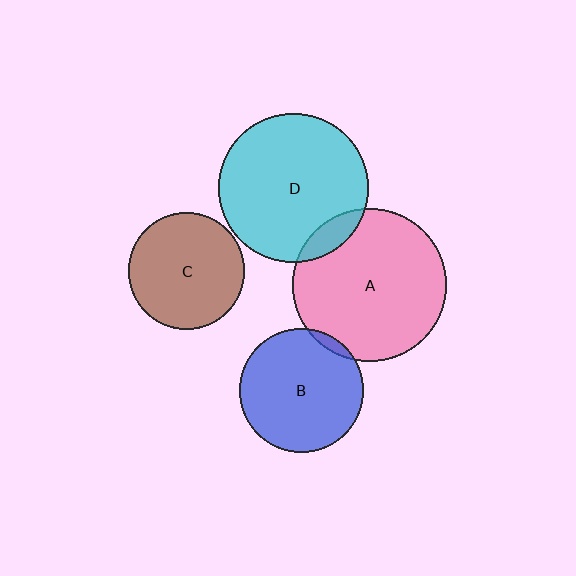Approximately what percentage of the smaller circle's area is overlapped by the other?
Approximately 5%.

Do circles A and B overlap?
Yes.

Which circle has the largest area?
Circle A (pink).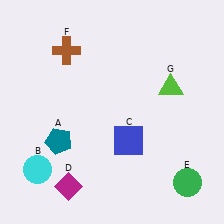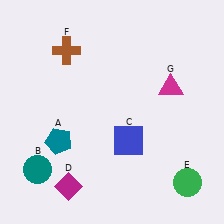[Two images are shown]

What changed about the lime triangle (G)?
In Image 1, G is lime. In Image 2, it changed to magenta.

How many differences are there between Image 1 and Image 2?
There are 2 differences between the two images.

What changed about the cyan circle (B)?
In Image 1, B is cyan. In Image 2, it changed to teal.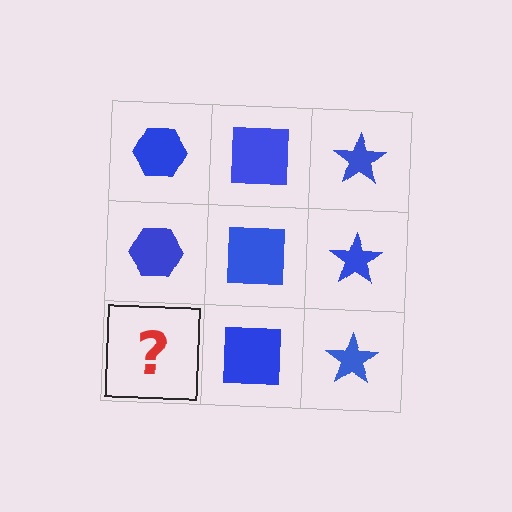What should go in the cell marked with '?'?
The missing cell should contain a blue hexagon.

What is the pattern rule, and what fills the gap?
The rule is that each column has a consistent shape. The gap should be filled with a blue hexagon.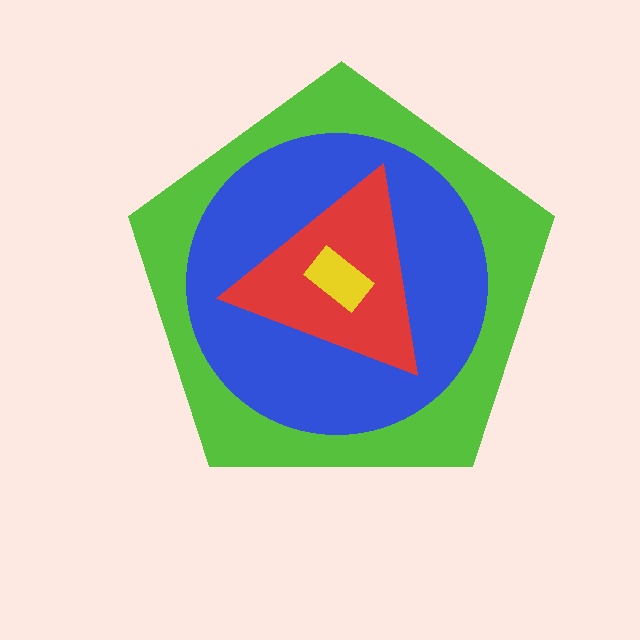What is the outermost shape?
The lime pentagon.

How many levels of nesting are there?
4.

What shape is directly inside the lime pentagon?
The blue circle.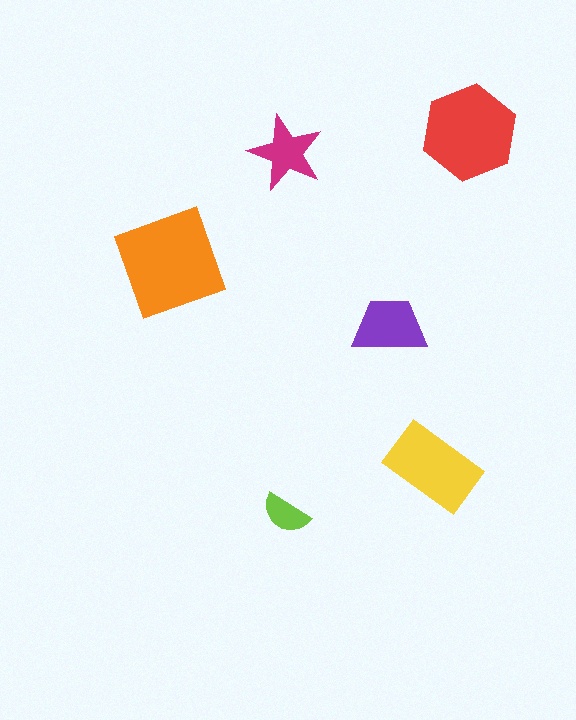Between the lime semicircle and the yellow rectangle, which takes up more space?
The yellow rectangle.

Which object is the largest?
The orange square.